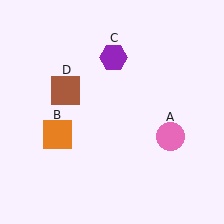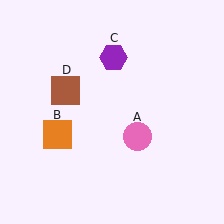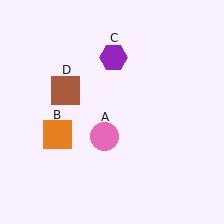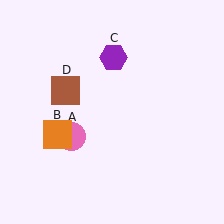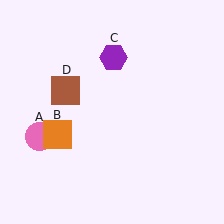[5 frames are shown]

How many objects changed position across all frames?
1 object changed position: pink circle (object A).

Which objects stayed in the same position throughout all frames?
Orange square (object B) and purple hexagon (object C) and brown square (object D) remained stationary.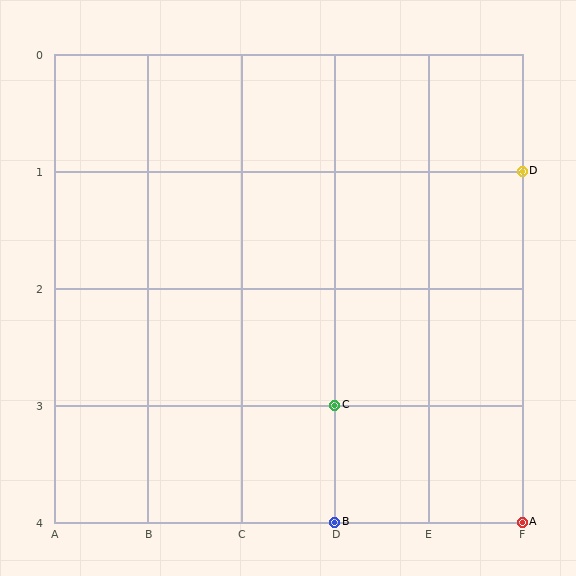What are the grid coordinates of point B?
Point B is at grid coordinates (D, 4).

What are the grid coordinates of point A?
Point A is at grid coordinates (F, 4).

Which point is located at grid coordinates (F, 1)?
Point D is at (F, 1).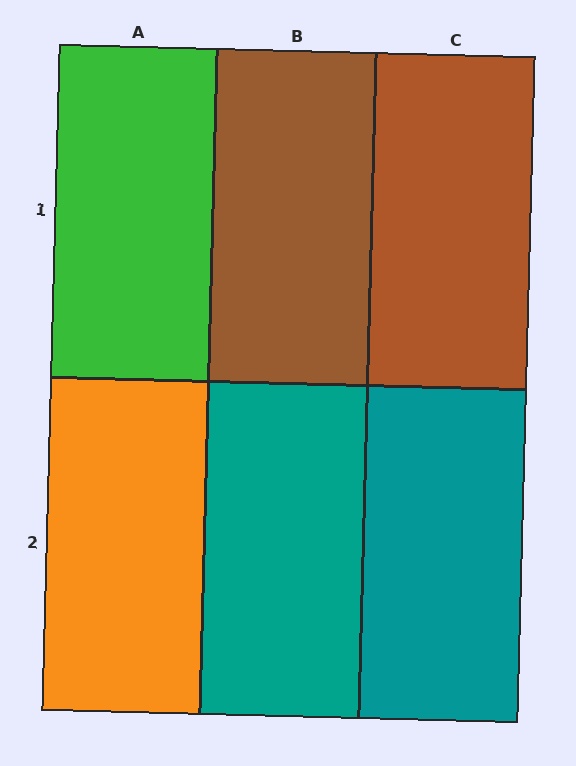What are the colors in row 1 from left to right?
Green, brown, brown.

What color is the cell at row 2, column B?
Teal.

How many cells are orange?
1 cell is orange.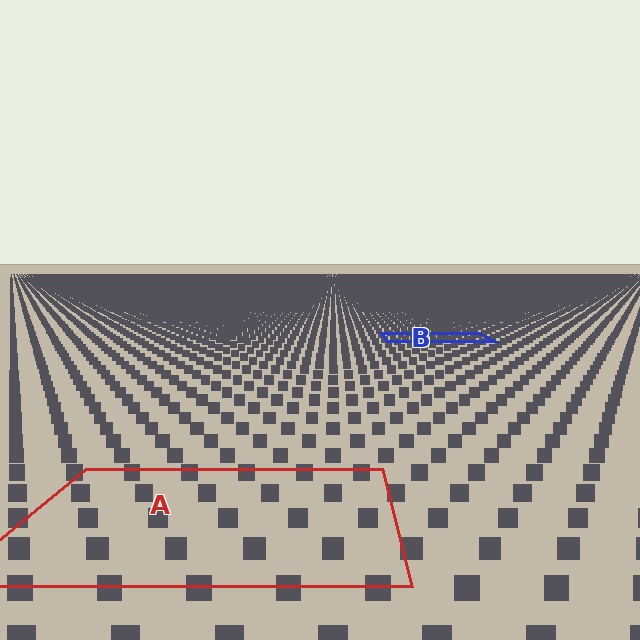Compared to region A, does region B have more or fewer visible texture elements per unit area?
Region B has more texture elements per unit area — they are packed more densely because it is farther away.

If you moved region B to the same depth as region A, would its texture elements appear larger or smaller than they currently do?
They would appear larger. At a closer depth, the same texture elements are projected at a bigger on-screen size.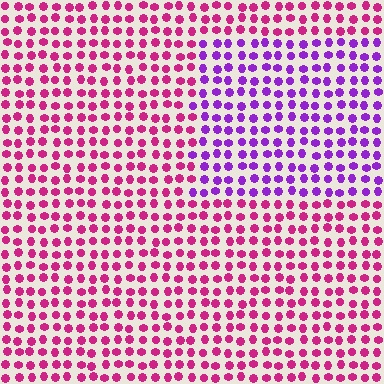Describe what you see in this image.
The image is filled with small magenta elements in a uniform arrangement. A rectangle-shaped region is visible where the elements are tinted to a slightly different hue, forming a subtle color boundary.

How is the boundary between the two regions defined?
The boundary is defined purely by a slight shift in hue (about 46 degrees). Spacing, size, and orientation are identical on both sides.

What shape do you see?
I see a rectangle.